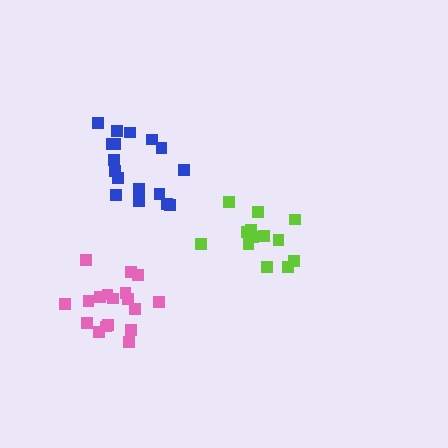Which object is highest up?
The blue cluster is topmost.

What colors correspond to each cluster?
The clusters are colored: lime, blue, pink.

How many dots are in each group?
Group 1: 13 dots, Group 2: 17 dots, Group 3: 18 dots (48 total).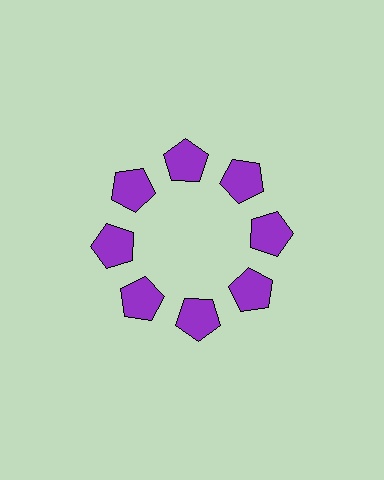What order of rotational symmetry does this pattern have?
This pattern has 8-fold rotational symmetry.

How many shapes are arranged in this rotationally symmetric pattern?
There are 8 shapes, arranged in 8 groups of 1.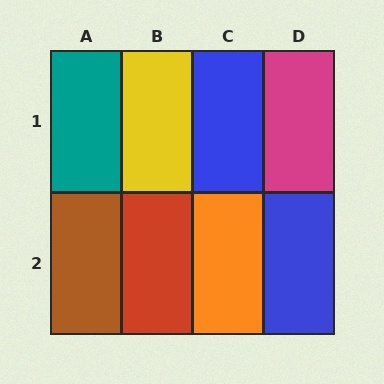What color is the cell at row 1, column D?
Magenta.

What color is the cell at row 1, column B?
Yellow.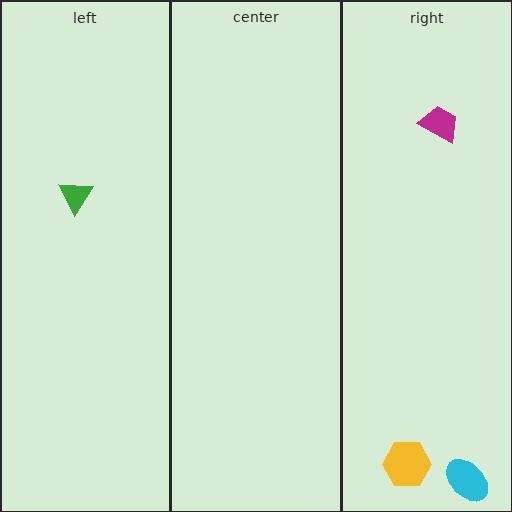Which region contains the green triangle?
The left region.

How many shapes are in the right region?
3.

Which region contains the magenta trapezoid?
The right region.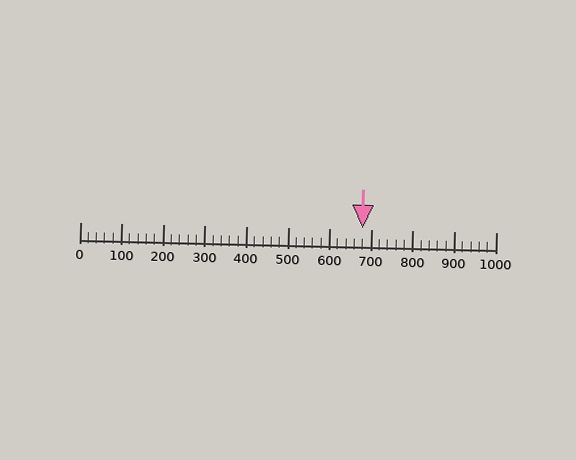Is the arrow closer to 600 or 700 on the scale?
The arrow is closer to 700.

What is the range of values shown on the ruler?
The ruler shows values from 0 to 1000.